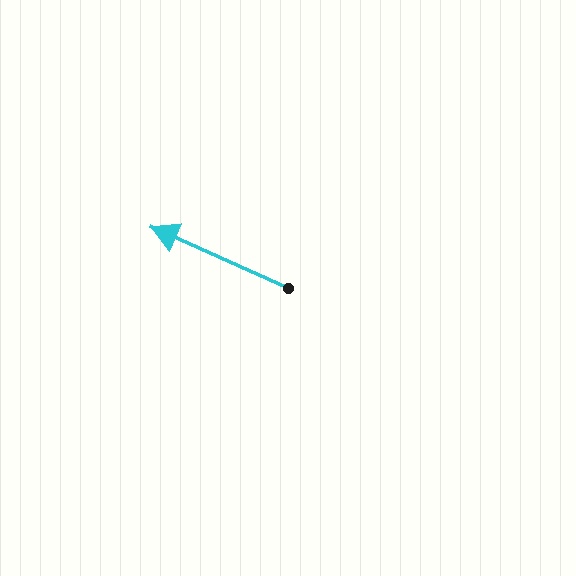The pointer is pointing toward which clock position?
Roughly 10 o'clock.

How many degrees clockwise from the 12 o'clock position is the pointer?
Approximately 294 degrees.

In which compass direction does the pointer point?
Northwest.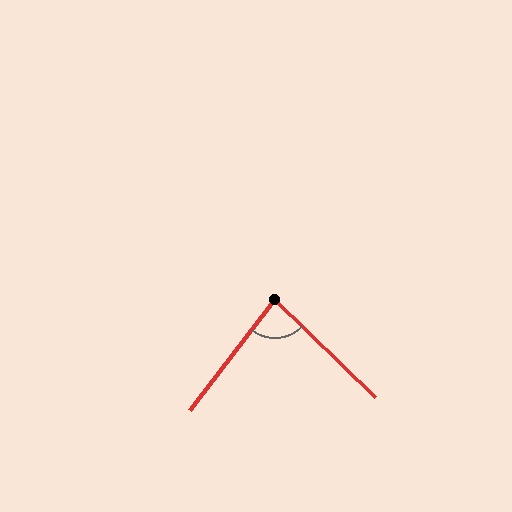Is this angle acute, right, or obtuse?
It is acute.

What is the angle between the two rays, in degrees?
Approximately 83 degrees.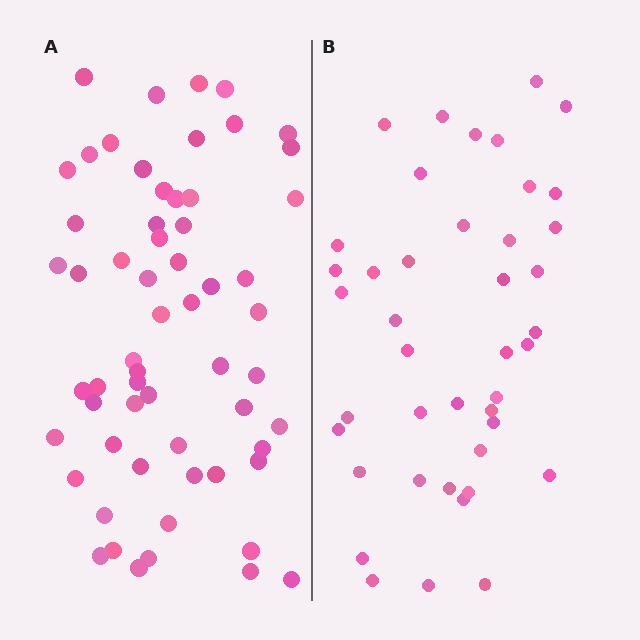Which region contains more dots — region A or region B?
Region A (the left region) has more dots.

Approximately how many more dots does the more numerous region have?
Region A has approximately 20 more dots than region B.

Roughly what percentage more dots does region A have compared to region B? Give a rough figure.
About 45% more.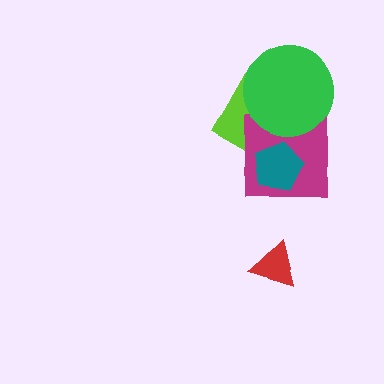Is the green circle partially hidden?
No, no other shape covers it.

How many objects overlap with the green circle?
2 objects overlap with the green circle.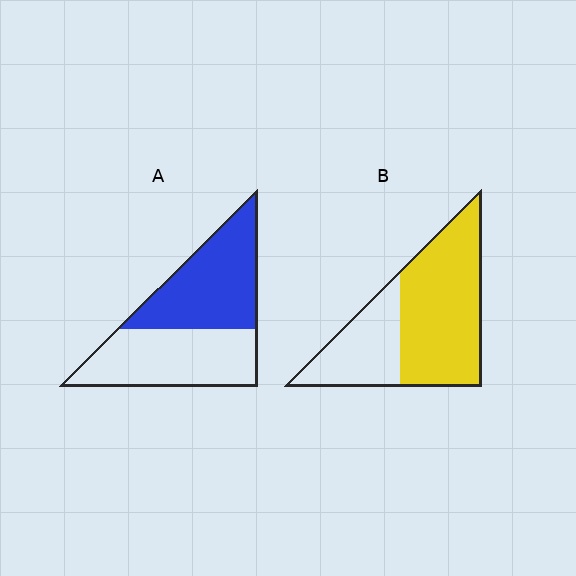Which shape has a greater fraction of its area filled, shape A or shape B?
Shape B.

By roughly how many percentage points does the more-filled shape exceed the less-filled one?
By roughly 15 percentage points (B over A).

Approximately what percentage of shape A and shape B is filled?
A is approximately 50% and B is approximately 65%.